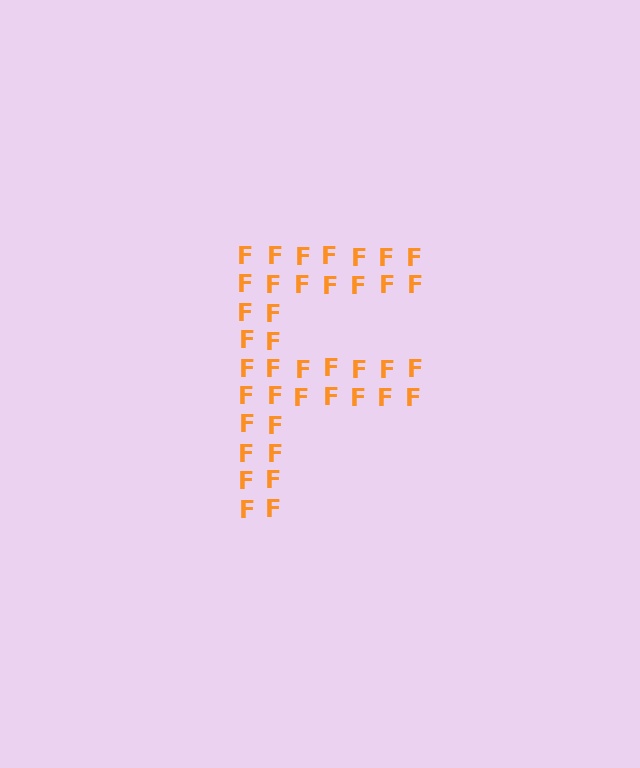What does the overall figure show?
The overall figure shows the letter F.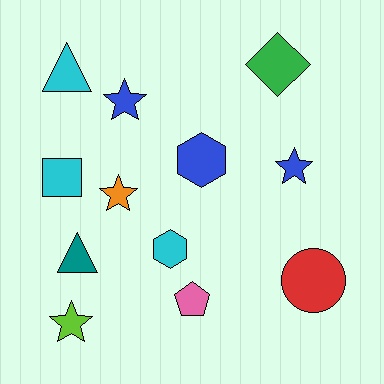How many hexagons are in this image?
There are 2 hexagons.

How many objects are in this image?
There are 12 objects.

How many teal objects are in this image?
There is 1 teal object.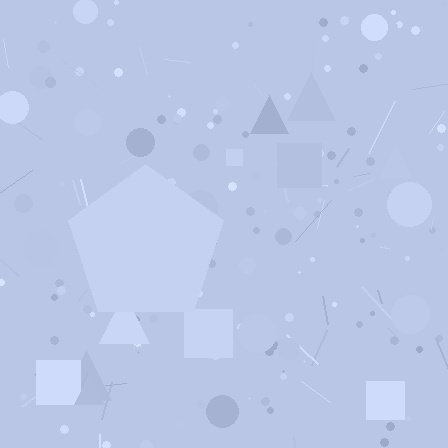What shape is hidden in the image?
A pentagon is hidden in the image.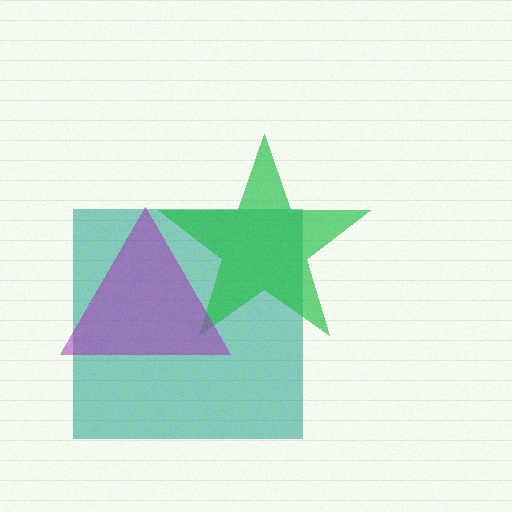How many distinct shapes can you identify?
There are 3 distinct shapes: a teal square, a green star, a purple triangle.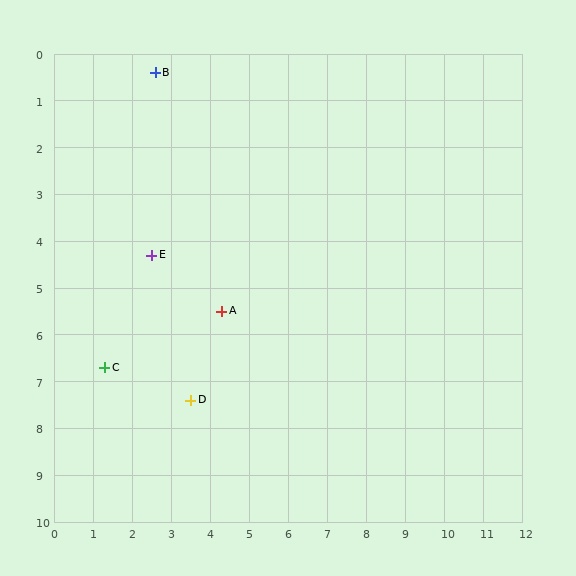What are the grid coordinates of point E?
Point E is at approximately (2.5, 4.3).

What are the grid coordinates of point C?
Point C is at approximately (1.3, 6.7).